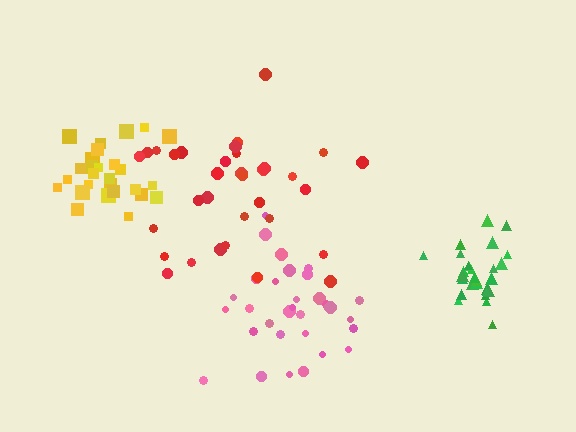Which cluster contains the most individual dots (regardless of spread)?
Red (33).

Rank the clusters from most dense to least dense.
green, yellow, pink, red.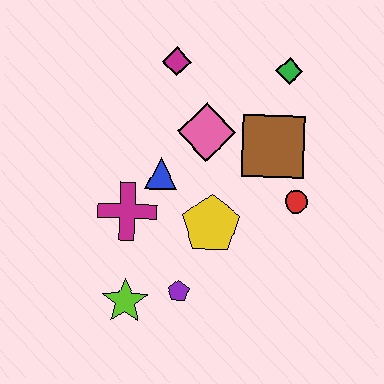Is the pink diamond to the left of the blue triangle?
No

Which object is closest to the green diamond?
The brown square is closest to the green diamond.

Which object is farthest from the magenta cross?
The green diamond is farthest from the magenta cross.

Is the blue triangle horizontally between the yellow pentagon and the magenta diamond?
No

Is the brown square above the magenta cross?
Yes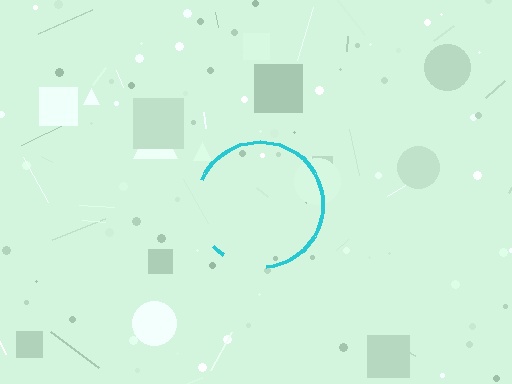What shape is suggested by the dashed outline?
The dashed outline suggests a circle.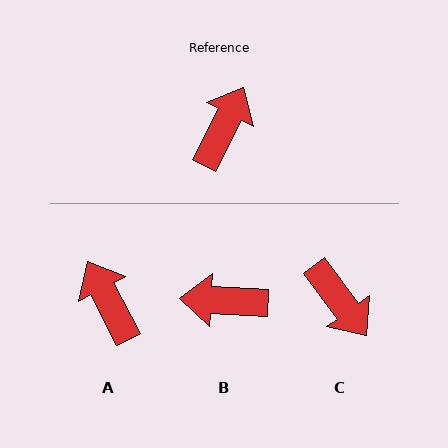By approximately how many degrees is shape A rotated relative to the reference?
Approximately 54 degrees counter-clockwise.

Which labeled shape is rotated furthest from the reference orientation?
C, about 116 degrees away.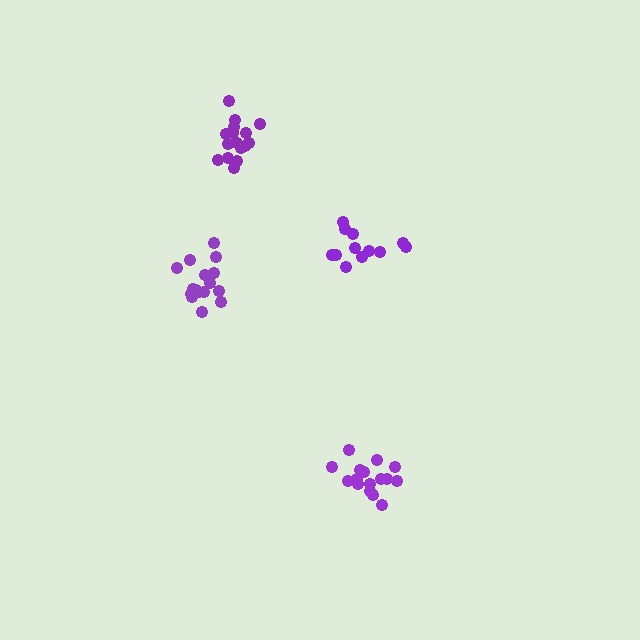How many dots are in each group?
Group 1: 16 dots, Group 2: 17 dots, Group 3: 16 dots, Group 4: 12 dots (61 total).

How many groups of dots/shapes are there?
There are 4 groups.